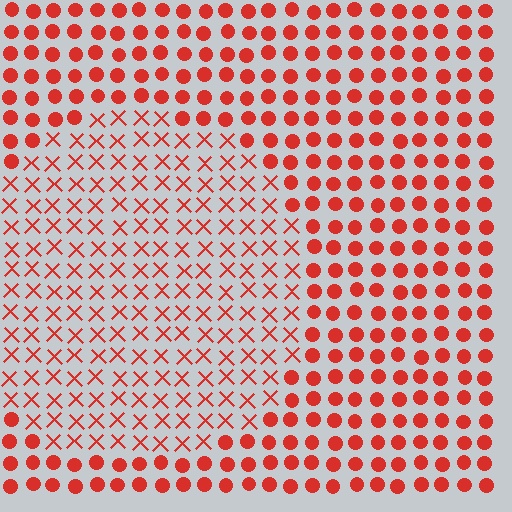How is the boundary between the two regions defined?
The boundary is defined by a change in element shape: X marks inside vs. circles outside. All elements share the same color and spacing.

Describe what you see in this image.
The image is filled with small red elements arranged in a uniform grid. A circle-shaped region contains X marks, while the surrounding area contains circles. The boundary is defined purely by the change in element shape.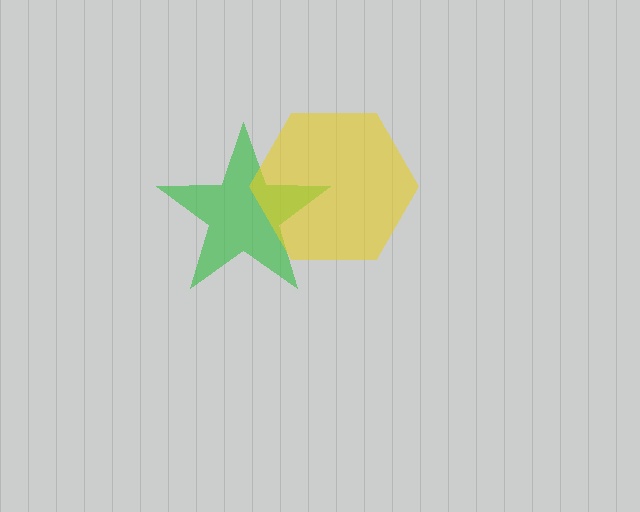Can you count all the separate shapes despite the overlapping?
Yes, there are 2 separate shapes.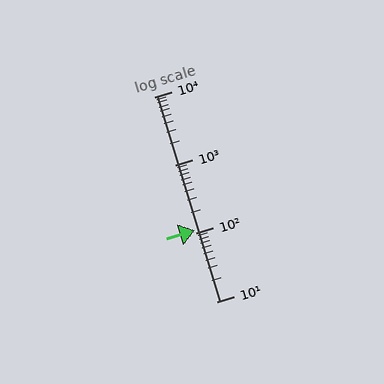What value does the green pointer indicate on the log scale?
The pointer indicates approximately 110.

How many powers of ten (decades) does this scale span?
The scale spans 3 decades, from 10 to 10000.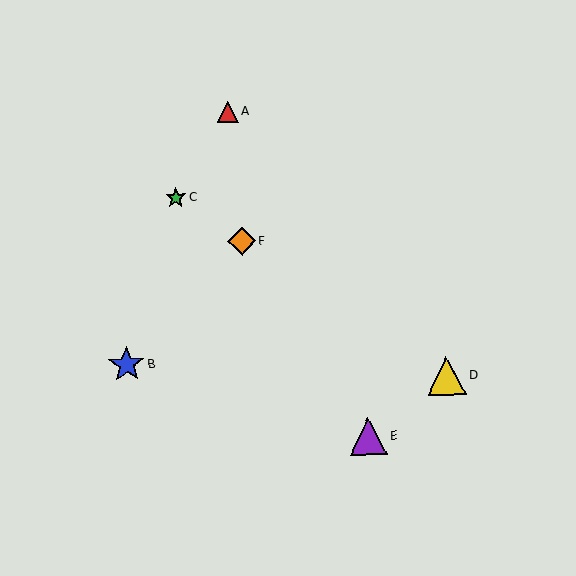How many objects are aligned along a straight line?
3 objects (C, D, F) are aligned along a straight line.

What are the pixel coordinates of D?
Object D is at (447, 376).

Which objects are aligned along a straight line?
Objects C, D, F are aligned along a straight line.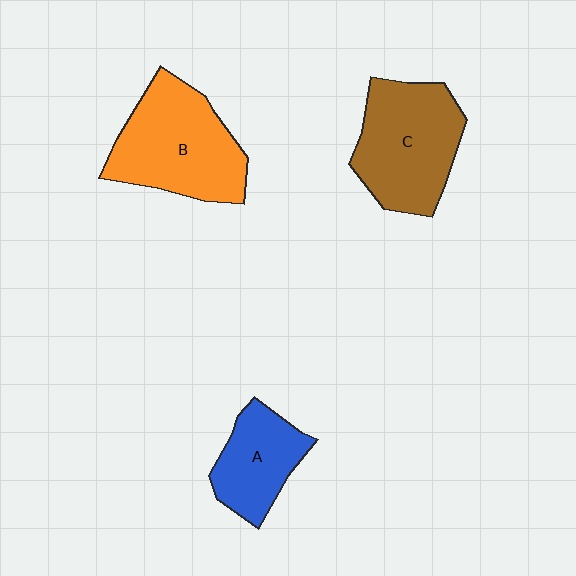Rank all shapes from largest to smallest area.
From largest to smallest: B (orange), C (brown), A (blue).